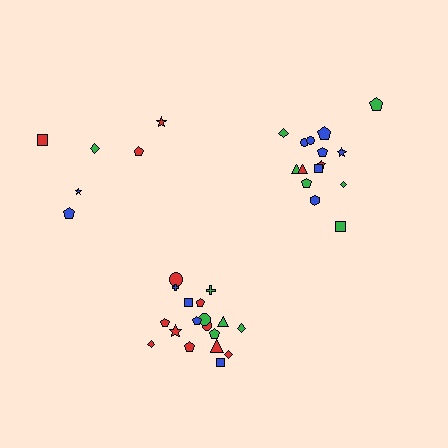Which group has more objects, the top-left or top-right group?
The top-right group.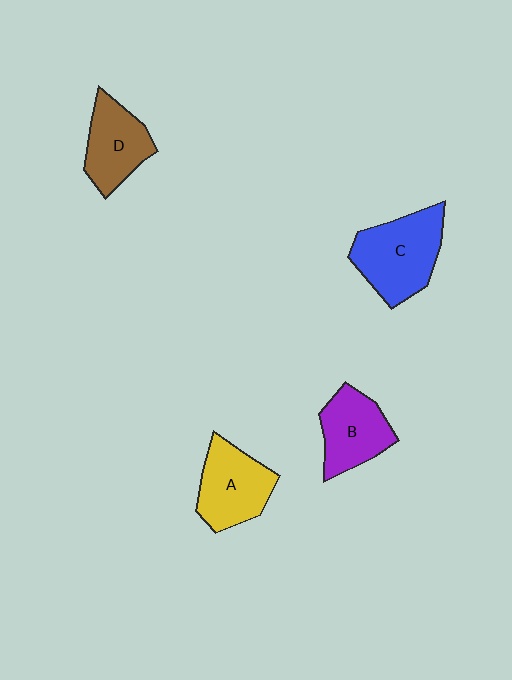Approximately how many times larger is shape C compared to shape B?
Approximately 1.3 times.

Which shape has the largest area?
Shape C (blue).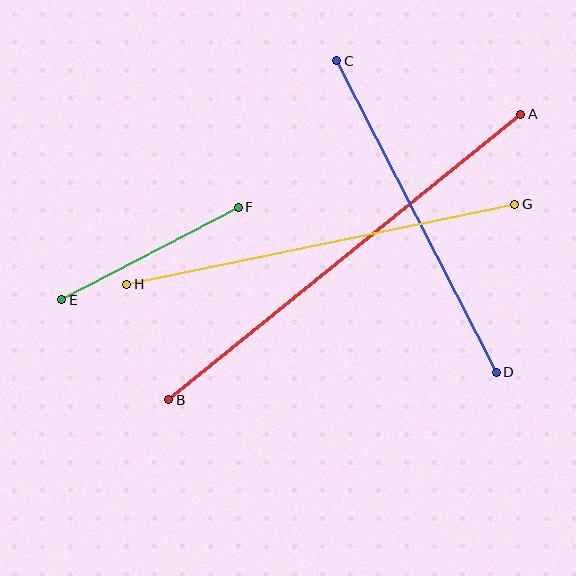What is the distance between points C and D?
The distance is approximately 350 pixels.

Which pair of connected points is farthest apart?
Points A and B are farthest apart.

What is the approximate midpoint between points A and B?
The midpoint is at approximately (345, 257) pixels.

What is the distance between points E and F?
The distance is approximately 199 pixels.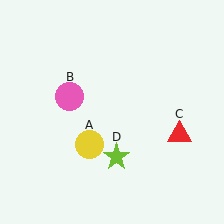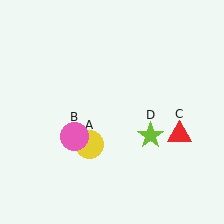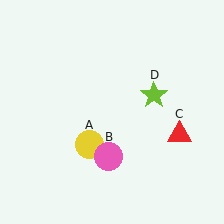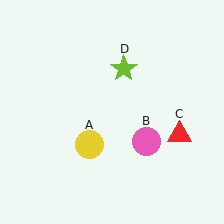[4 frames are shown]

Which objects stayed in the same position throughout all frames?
Yellow circle (object A) and red triangle (object C) remained stationary.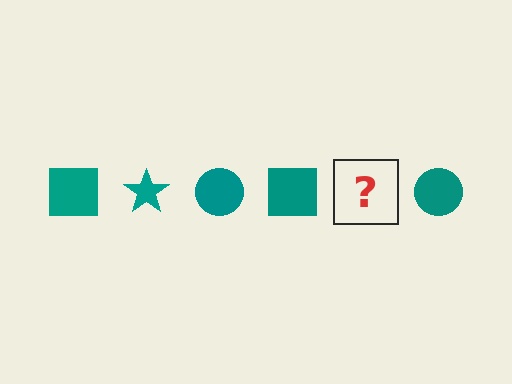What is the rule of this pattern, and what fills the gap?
The rule is that the pattern cycles through square, star, circle shapes in teal. The gap should be filled with a teal star.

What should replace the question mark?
The question mark should be replaced with a teal star.